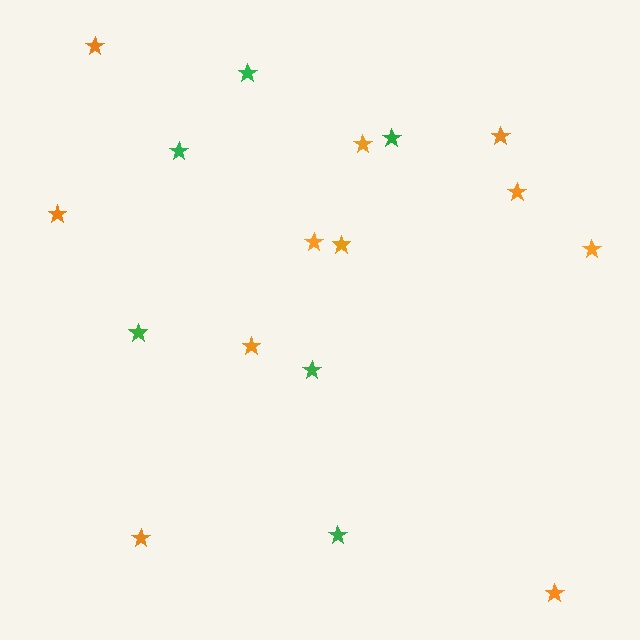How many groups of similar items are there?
There are 2 groups: one group of orange stars (11) and one group of green stars (6).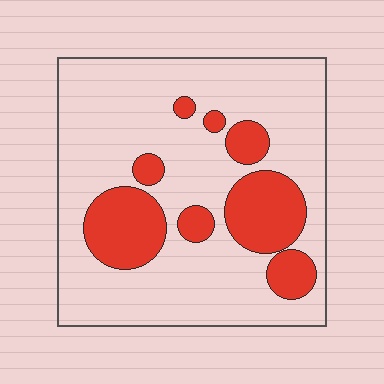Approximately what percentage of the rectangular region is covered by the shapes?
Approximately 25%.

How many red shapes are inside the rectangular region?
8.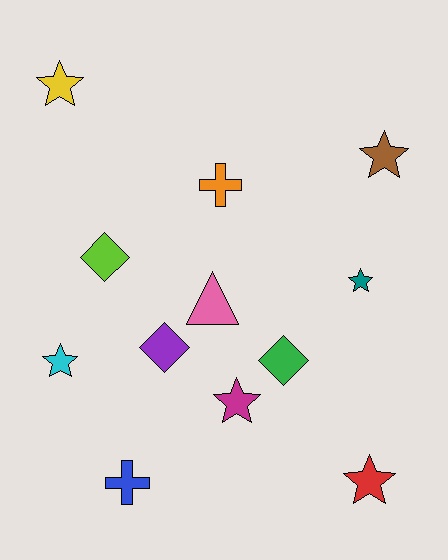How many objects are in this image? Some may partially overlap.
There are 12 objects.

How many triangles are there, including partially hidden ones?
There is 1 triangle.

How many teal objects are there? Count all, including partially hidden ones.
There is 1 teal object.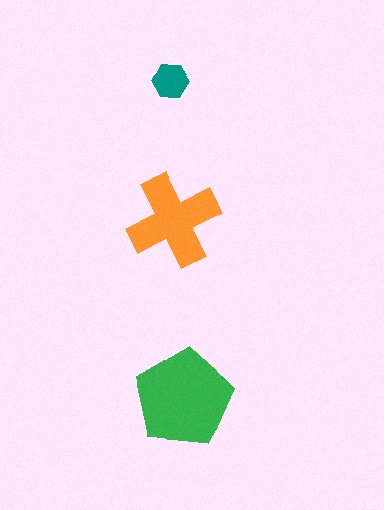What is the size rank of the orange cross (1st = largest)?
2nd.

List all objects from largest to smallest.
The green pentagon, the orange cross, the teal hexagon.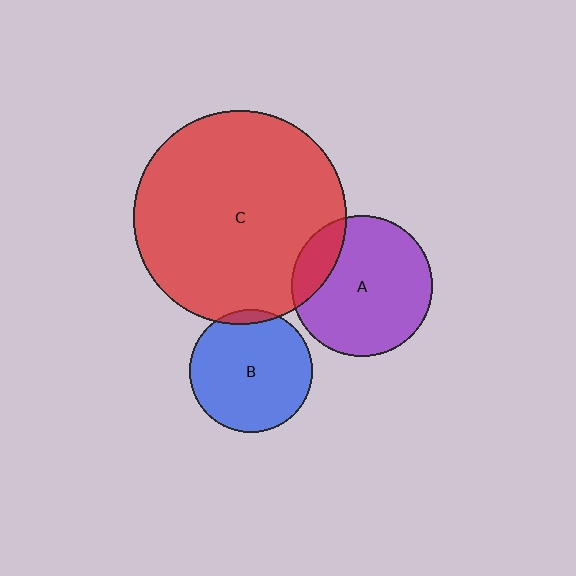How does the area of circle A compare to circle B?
Approximately 1.3 times.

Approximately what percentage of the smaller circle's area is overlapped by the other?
Approximately 15%.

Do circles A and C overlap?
Yes.